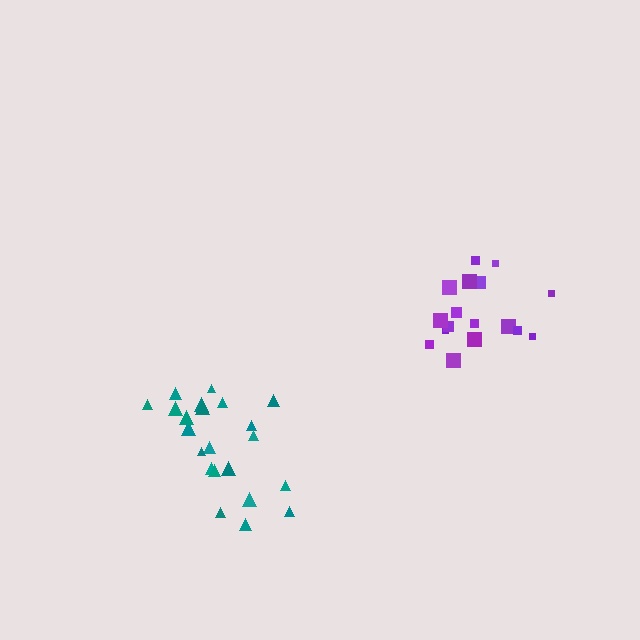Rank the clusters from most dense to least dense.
purple, teal.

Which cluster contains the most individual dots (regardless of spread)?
Teal (22).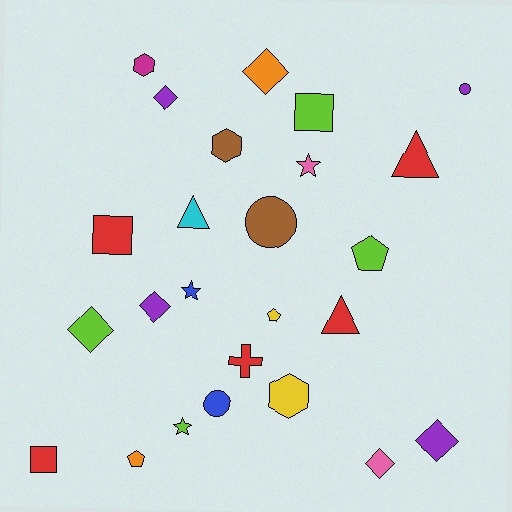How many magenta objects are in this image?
There is 1 magenta object.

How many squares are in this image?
There are 3 squares.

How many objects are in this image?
There are 25 objects.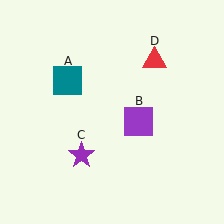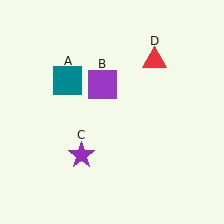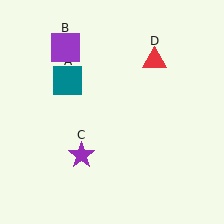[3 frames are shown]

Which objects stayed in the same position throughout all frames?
Teal square (object A) and purple star (object C) and red triangle (object D) remained stationary.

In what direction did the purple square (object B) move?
The purple square (object B) moved up and to the left.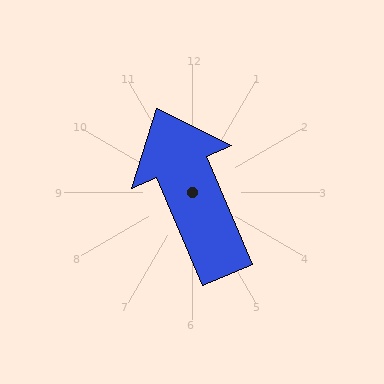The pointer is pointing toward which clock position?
Roughly 11 o'clock.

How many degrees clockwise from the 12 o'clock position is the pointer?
Approximately 337 degrees.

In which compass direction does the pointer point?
Northwest.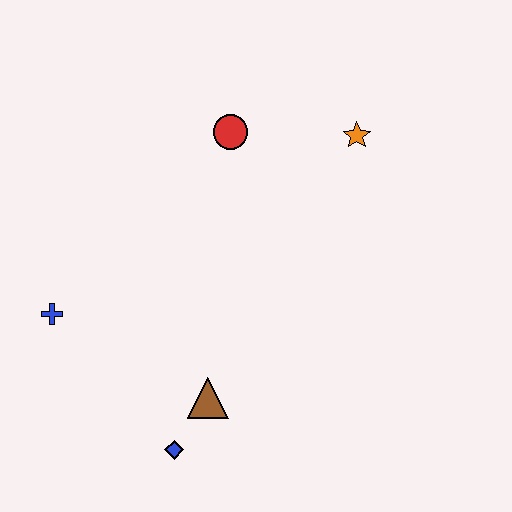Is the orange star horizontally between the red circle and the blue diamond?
No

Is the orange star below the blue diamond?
No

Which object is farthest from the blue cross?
The orange star is farthest from the blue cross.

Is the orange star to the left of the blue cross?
No